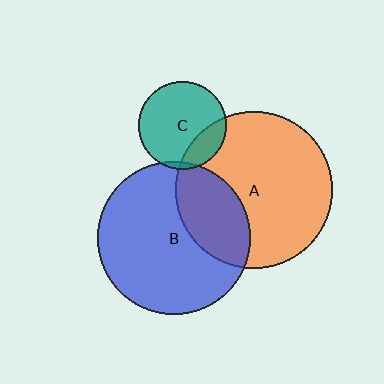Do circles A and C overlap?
Yes.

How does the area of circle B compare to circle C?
Approximately 3.0 times.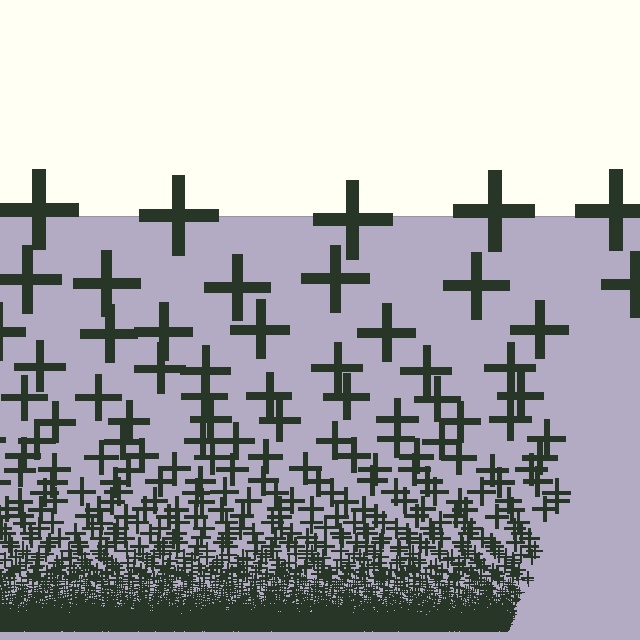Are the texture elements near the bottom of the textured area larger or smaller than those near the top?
Smaller. The gradient is inverted — elements near the bottom are smaller and denser.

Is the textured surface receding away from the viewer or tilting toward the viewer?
The surface appears to tilt toward the viewer. Texture elements get larger and sparser toward the top.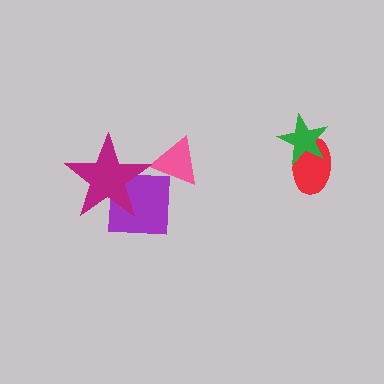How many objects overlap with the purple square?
2 objects overlap with the purple square.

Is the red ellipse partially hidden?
Yes, it is partially covered by another shape.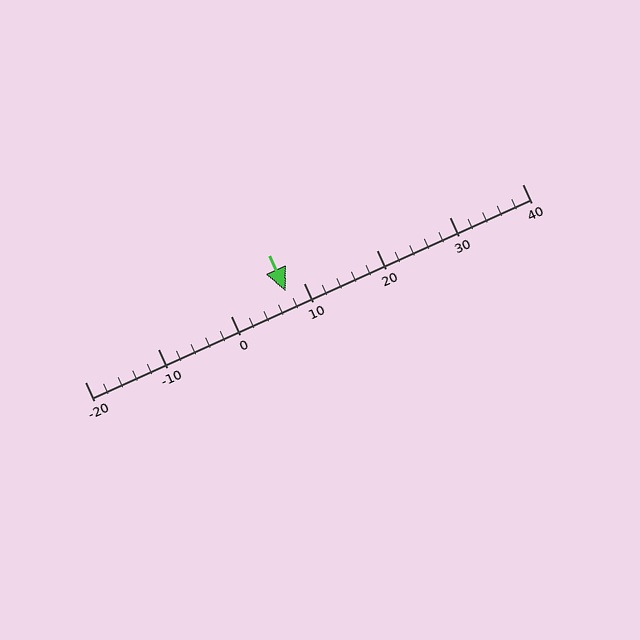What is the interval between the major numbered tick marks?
The major tick marks are spaced 10 units apart.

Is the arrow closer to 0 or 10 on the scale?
The arrow is closer to 10.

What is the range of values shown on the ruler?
The ruler shows values from -20 to 40.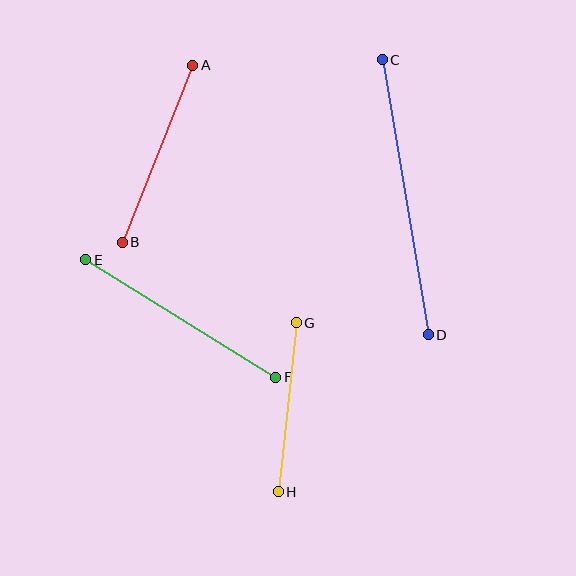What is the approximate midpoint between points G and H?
The midpoint is at approximately (287, 407) pixels.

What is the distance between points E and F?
The distance is approximately 223 pixels.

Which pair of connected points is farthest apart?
Points C and D are farthest apart.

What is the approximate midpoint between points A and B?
The midpoint is at approximately (158, 154) pixels.